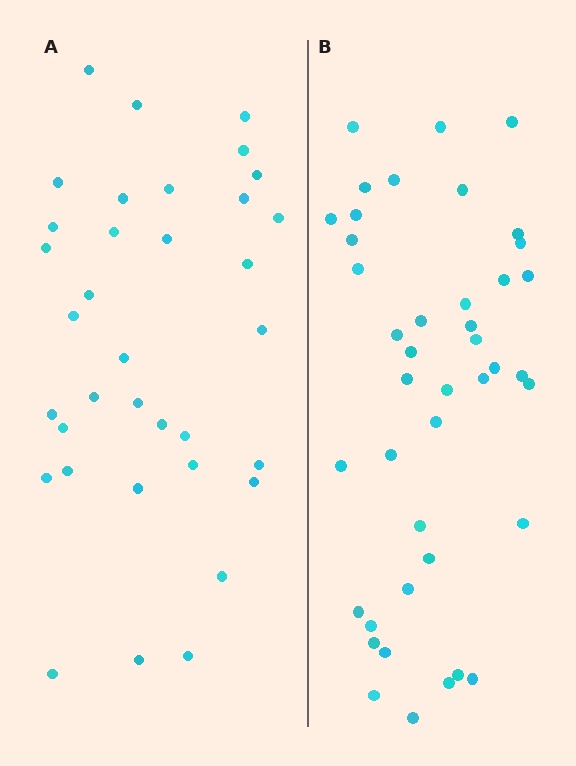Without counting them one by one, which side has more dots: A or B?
Region B (the right region) has more dots.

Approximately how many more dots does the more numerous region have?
Region B has roughly 8 or so more dots than region A.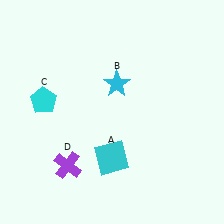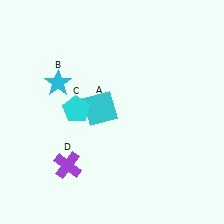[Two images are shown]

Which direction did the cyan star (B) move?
The cyan star (B) moved left.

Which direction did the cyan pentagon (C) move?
The cyan pentagon (C) moved right.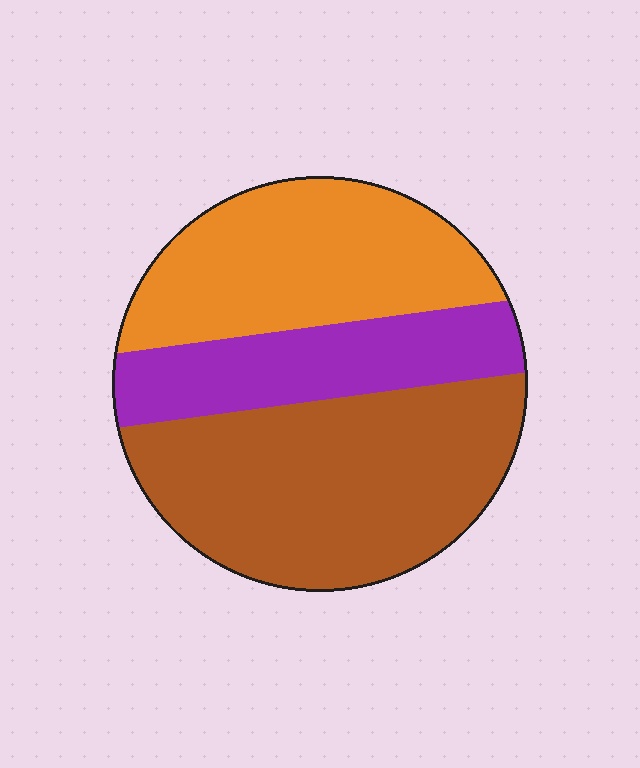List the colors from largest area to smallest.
From largest to smallest: brown, orange, purple.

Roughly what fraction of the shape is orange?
Orange covers around 35% of the shape.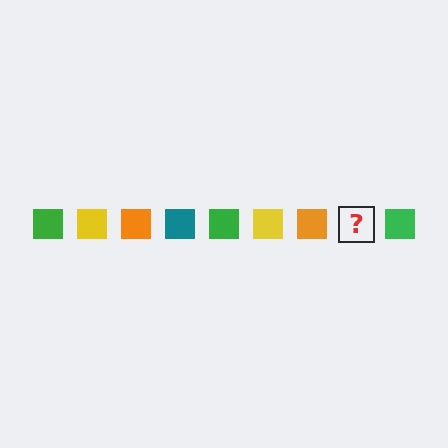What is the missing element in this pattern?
The missing element is a teal square.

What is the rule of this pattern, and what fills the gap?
The rule is that the pattern cycles through green, yellow, orange, teal squares. The gap should be filled with a teal square.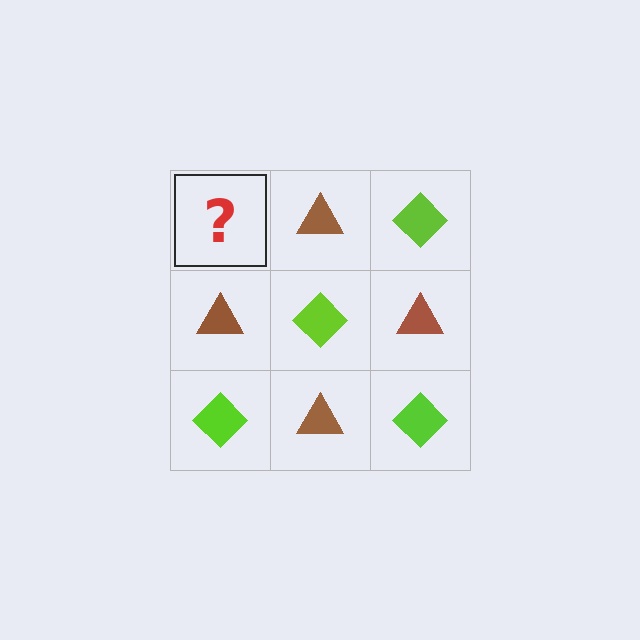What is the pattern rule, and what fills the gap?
The rule is that it alternates lime diamond and brown triangle in a checkerboard pattern. The gap should be filled with a lime diamond.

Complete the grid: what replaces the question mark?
The question mark should be replaced with a lime diamond.